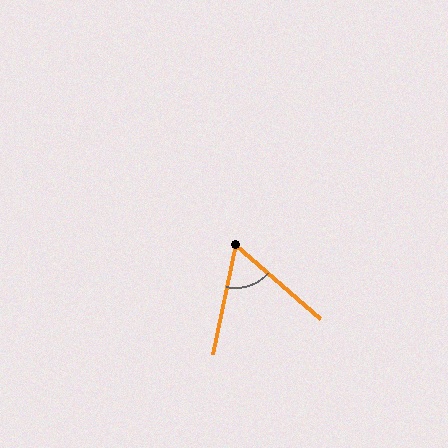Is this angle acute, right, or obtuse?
It is acute.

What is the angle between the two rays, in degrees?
Approximately 61 degrees.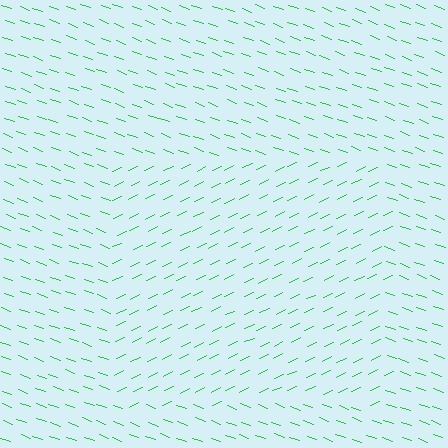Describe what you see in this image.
The image is filled with small green line segments. A rectangle region in the image has lines oriented differently from the surrounding lines, creating a visible texture boundary.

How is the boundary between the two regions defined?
The boundary is defined purely by a change in line orientation (approximately 45 degrees difference). All lines are the same color and thickness.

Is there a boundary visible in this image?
Yes, there is a texture boundary formed by a change in line orientation.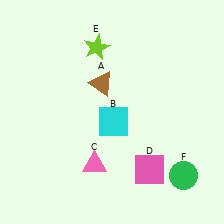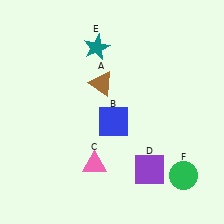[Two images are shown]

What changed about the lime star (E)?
In Image 1, E is lime. In Image 2, it changed to teal.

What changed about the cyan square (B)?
In Image 1, B is cyan. In Image 2, it changed to blue.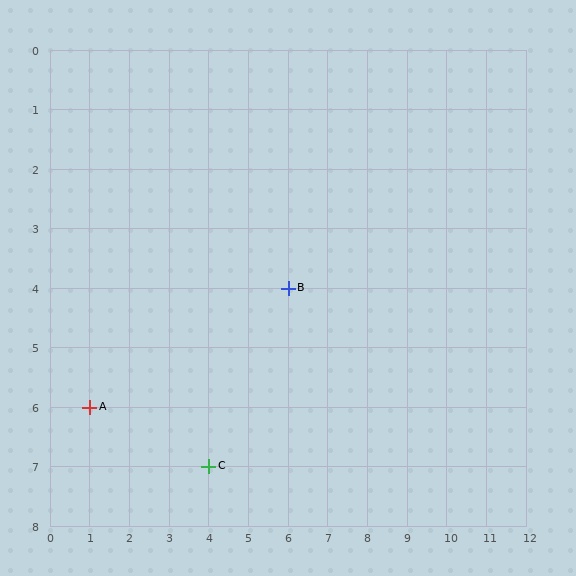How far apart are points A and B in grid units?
Points A and B are 5 columns and 2 rows apart (about 5.4 grid units diagonally).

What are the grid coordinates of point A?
Point A is at grid coordinates (1, 6).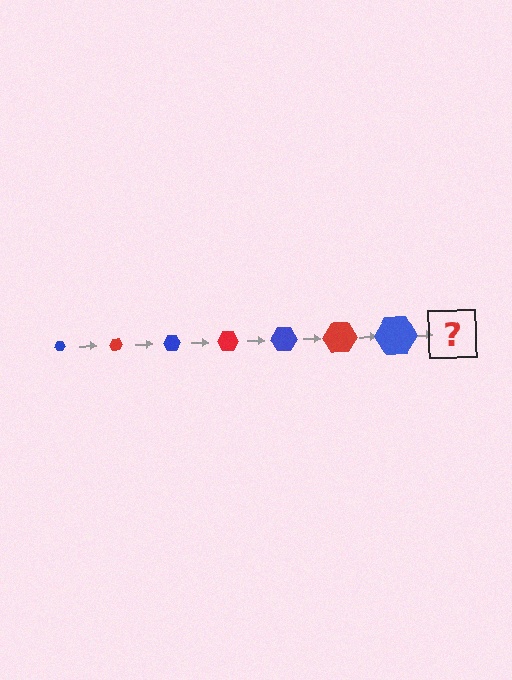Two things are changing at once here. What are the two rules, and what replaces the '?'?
The two rules are that the hexagon grows larger each step and the color cycles through blue and red. The '?' should be a red hexagon, larger than the previous one.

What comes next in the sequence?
The next element should be a red hexagon, larger than the previous one.